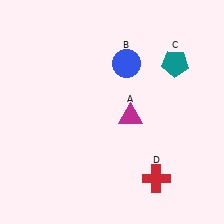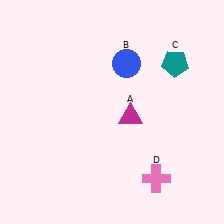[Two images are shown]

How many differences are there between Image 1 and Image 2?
There is 1 difference between the two images.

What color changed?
The cross (D) changed from red in Image 1 to pink in Image 2.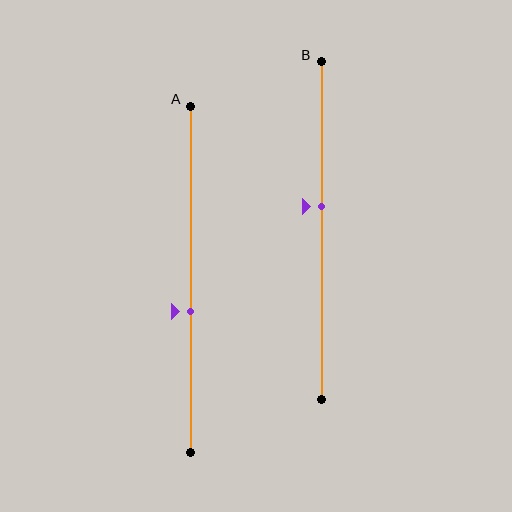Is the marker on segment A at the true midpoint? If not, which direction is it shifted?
No, the marker on segment A is shifted downward by about 9% of the segment length.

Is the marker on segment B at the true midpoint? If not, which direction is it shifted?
No, the marker on segment B is shifted upward by about 7% of the segment length.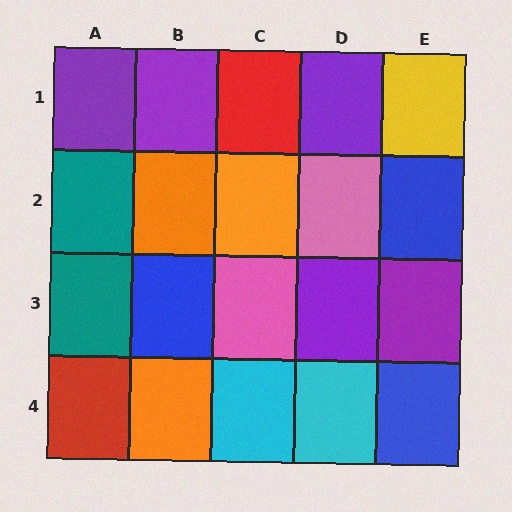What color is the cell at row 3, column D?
Purple.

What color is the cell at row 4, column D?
Cyan.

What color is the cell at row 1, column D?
Purple.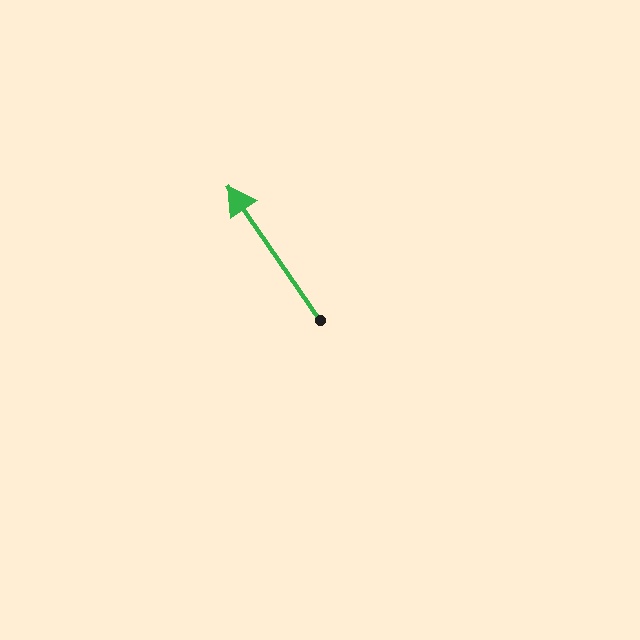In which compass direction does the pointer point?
Northwest.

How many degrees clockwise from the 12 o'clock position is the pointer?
Approximately 325 degrees.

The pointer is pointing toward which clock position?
Roughly 11 o'clock.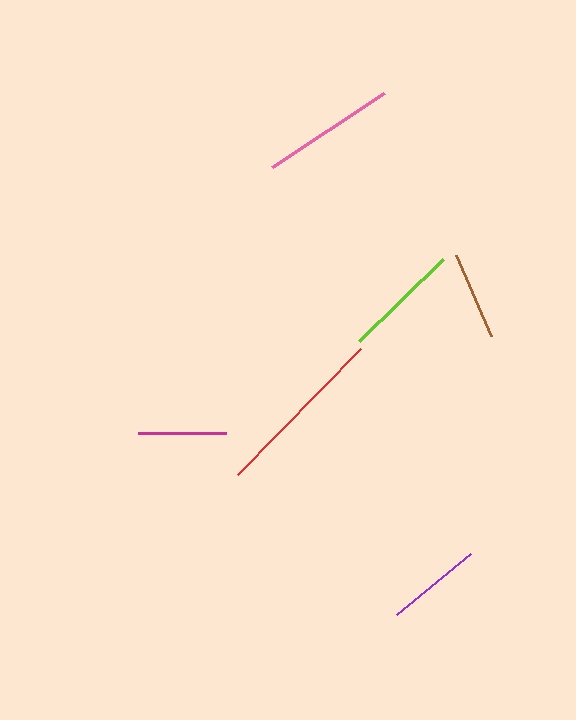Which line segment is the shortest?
The brown line is the shortest at approximately 88 pixels.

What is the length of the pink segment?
The pink segment is approximately 134 pixels long.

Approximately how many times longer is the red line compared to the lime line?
The red line is approximately 1.5 times the length of the lime line.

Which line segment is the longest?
The red line is the longest at approximately 176 pixels.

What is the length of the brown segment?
The brown segment is approximately 88 pixels long.